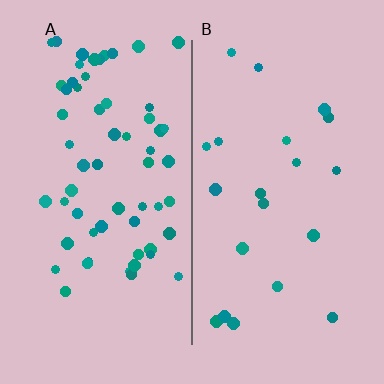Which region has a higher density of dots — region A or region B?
A (the left).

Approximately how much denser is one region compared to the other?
Approximately 2.9× — region A over region B.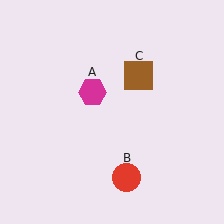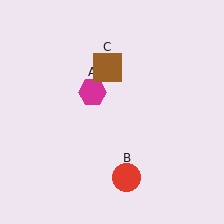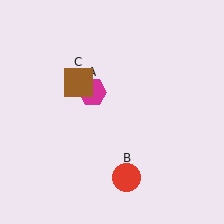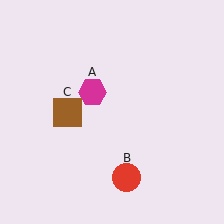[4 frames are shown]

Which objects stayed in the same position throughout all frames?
Magenta hexagon (object A) and red circle (object B) remained stationary.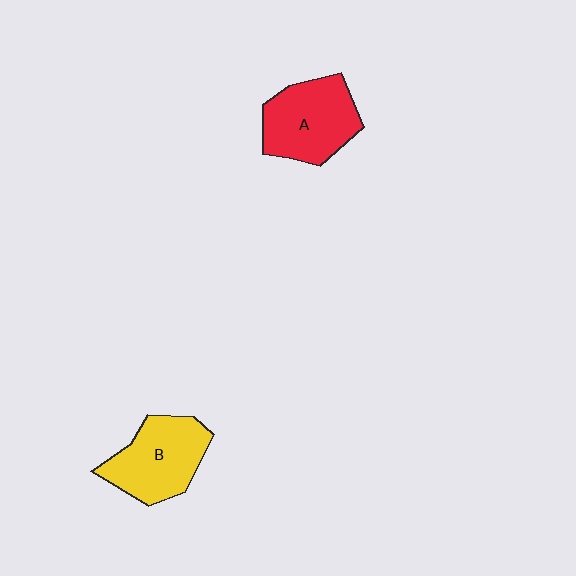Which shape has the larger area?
Shape A (red).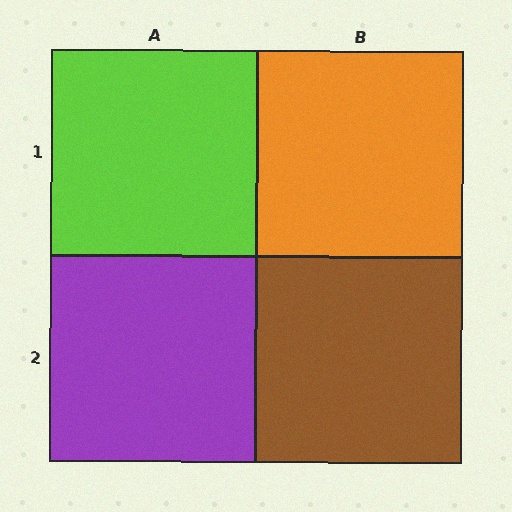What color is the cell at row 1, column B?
Orange.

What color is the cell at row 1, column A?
Lime.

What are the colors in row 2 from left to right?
Purple, brown.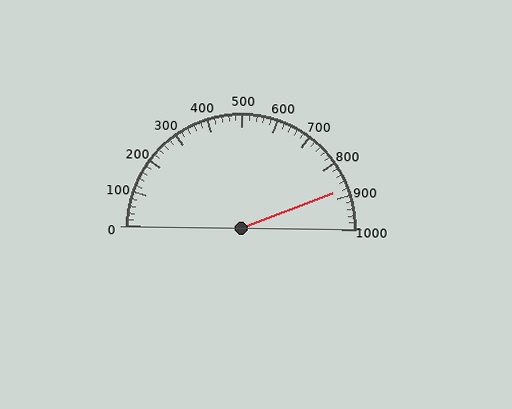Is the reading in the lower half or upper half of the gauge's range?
The reading is in the upper half of the range (0 to 1000).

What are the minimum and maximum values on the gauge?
The gauge ranges from 0 to 1000.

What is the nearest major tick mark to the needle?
The nearest major tick mark is 900.